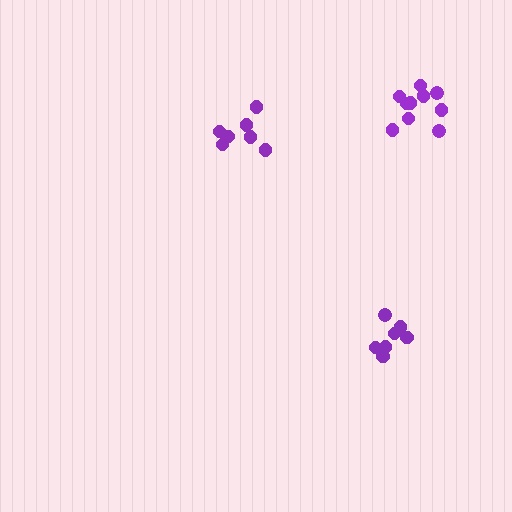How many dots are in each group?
Group 1: 7 dots, Group 2: 10 dots, Group 3: 7 dots (24 total).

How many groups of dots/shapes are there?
There are 3 groups.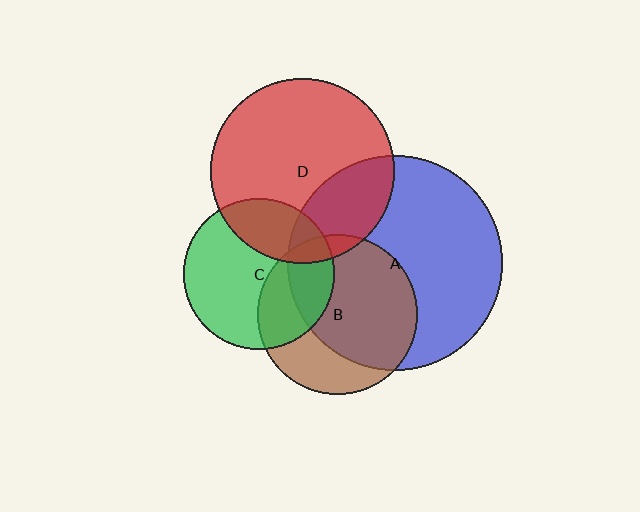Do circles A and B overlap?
Yes.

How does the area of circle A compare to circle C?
Approximately 2.0 times.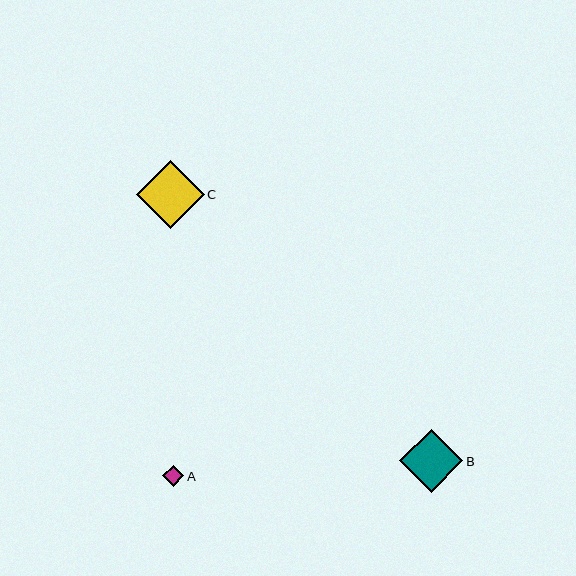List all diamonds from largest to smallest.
From largest to smallest: C, B, A.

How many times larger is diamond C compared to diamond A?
Diamond C is approximately 3.3 times the size of diamond A.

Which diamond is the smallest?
Diamond A is the smallest with a size of approximately 21 pixels.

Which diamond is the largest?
Diamond C is the largest with a size of approximately 68 pixels.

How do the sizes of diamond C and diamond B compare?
Diamond C and diamond B are approximately the same size.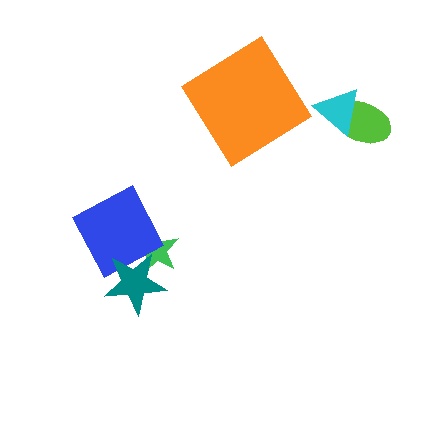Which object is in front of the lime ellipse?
The cyan triangle is in front of the lime ellipse.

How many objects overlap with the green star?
2 objects overlap with the green star.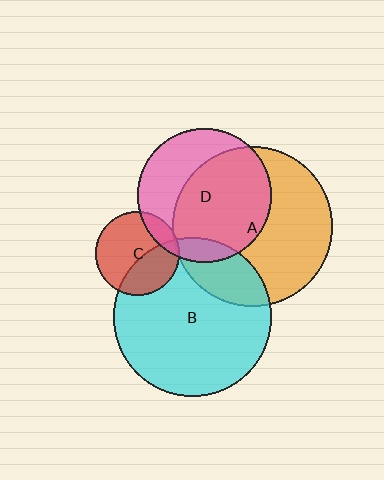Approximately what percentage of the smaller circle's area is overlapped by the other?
Approximately 15%.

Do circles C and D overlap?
Yes.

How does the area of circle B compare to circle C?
Approximately 3.6 times.